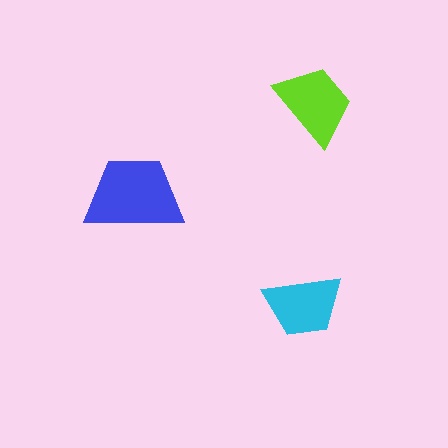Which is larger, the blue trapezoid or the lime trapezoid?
The blue one.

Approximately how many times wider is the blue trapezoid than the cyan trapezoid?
About 1.5 times wider.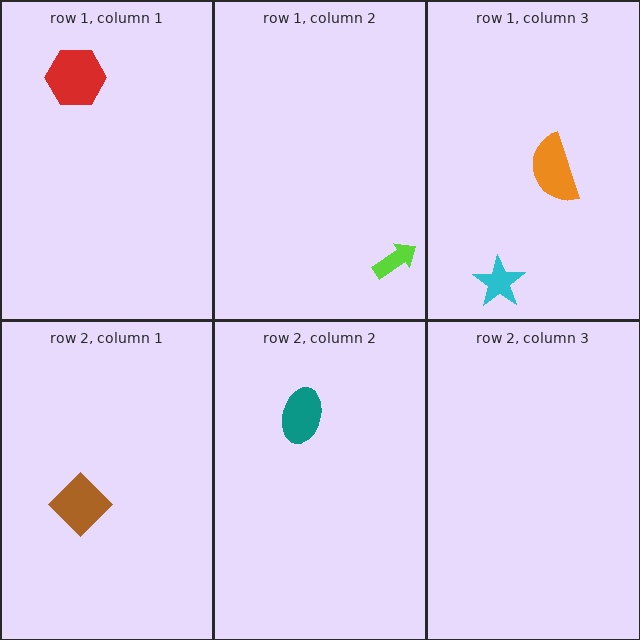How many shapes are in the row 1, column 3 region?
2.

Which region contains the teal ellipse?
The row 2, column 2 region.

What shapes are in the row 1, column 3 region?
The orange semicircle, the cyan star.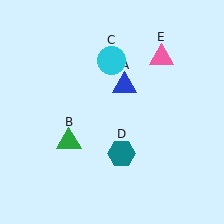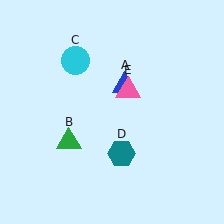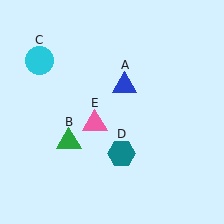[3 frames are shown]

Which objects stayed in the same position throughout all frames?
Blue triangle (object A) and green triangle (object B) and teal hexagon (object D) remained stationary.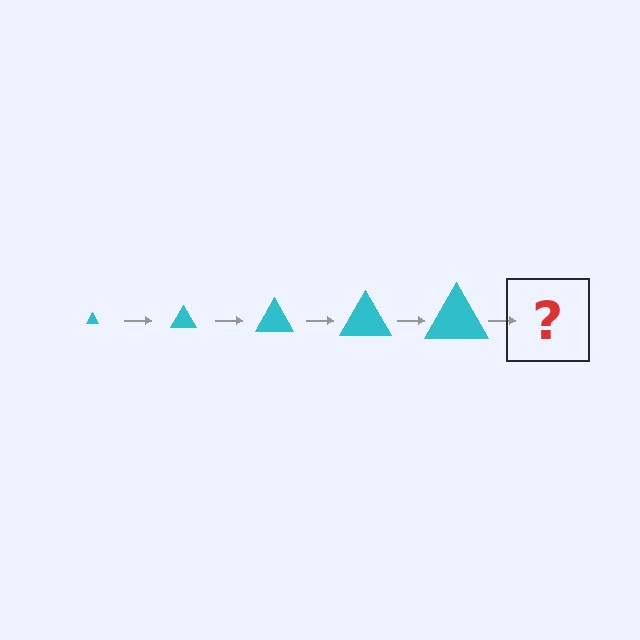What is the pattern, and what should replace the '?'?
The pattern is that the triangle gets progressively larger each step. The '?' should be a cyan triangle, larger than the previous one.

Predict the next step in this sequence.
The next step is a cyan triangle, larger than the previous one.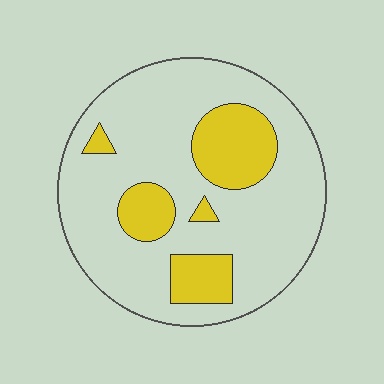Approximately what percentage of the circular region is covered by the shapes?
Approximately 25%.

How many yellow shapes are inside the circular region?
5.